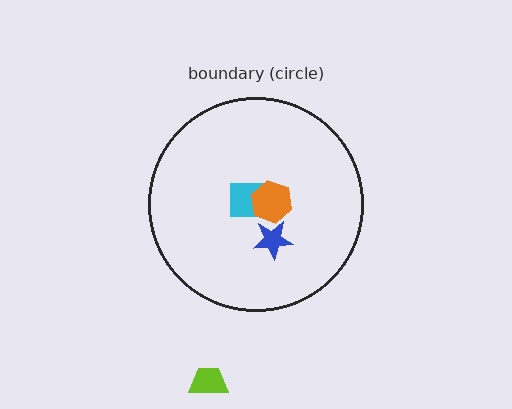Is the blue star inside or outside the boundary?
Inside.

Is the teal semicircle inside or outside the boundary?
Inside.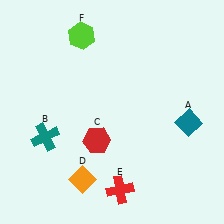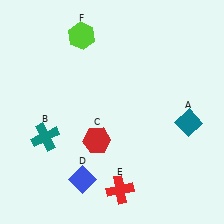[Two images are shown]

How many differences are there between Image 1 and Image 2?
There is 1 difference between the two images.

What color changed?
The diamond (D) changed from orange in Image 1 to blue in Image 2.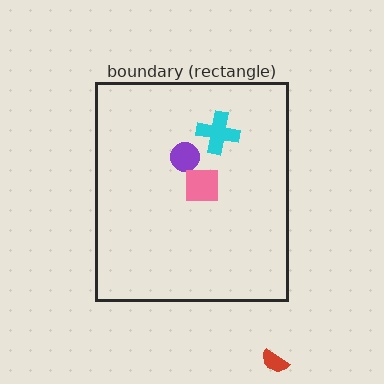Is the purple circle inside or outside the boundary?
Inside.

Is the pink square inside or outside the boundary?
Inside.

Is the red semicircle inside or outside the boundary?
Outside.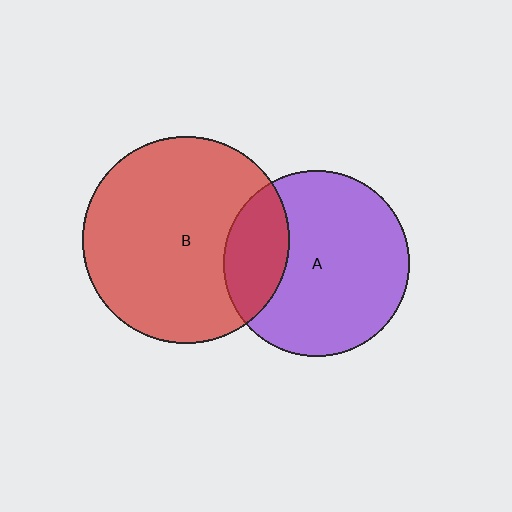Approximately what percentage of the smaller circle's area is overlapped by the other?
Approximately 25%.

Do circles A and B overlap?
Yes.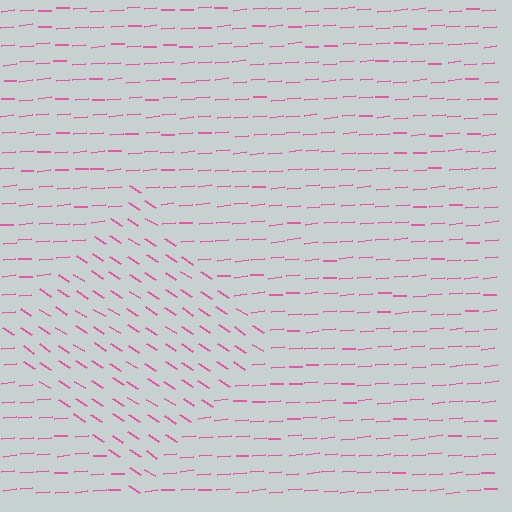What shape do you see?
I see a diamond.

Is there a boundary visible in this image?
Yes, there is a texture boundary formed by a change in line orientation.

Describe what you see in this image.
The image is filled with small pink line segments. A diamond region in the image has lines oriented differently from the surrounding lines, creating a visible texture boundary.